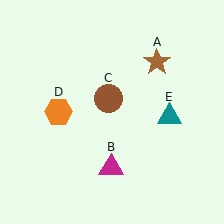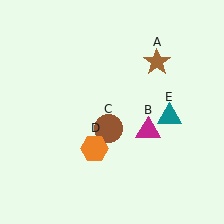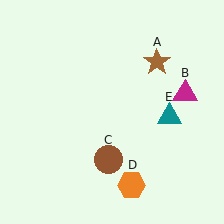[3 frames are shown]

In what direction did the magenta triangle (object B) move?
The magenta triangle (object B) moved up and to the right.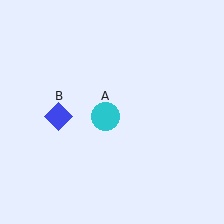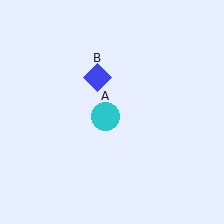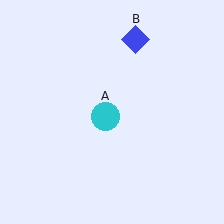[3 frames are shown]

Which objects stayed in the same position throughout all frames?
Cyan circle (object A) remained stationary.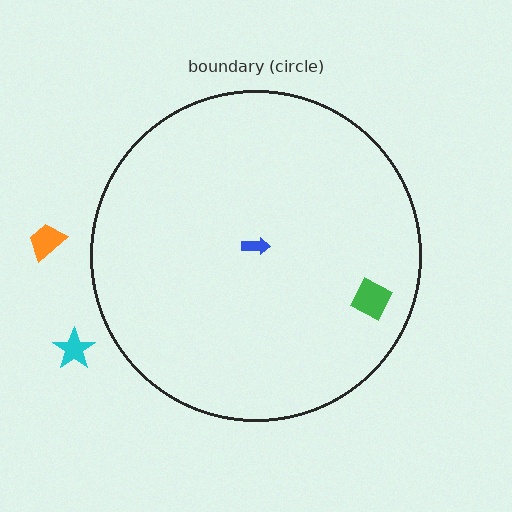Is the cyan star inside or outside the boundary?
Outside.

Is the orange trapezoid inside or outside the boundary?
Outside.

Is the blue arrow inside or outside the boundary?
Inside.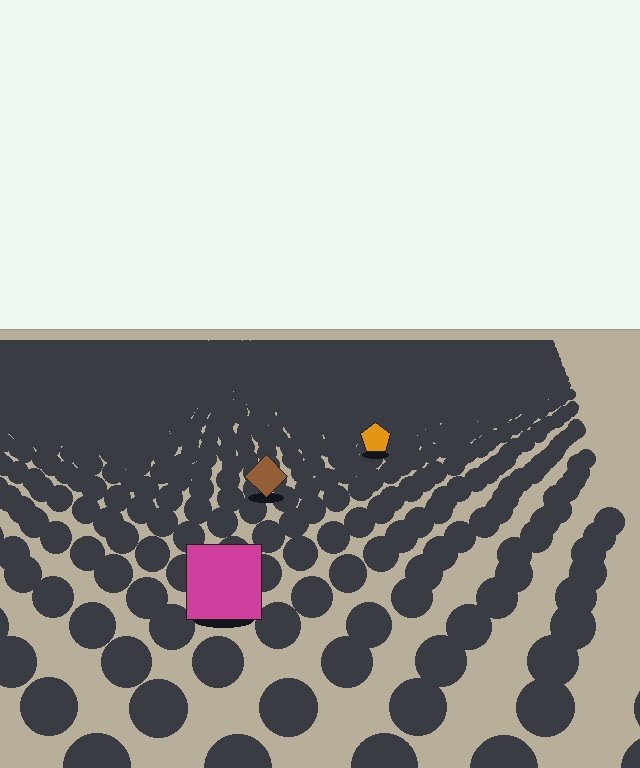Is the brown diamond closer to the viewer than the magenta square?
No. The magenta square is closer — you can tell from the texture gradient: the ground texture is coarser near it.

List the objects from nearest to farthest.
From nearest to farthest: the magenta square, the brown diamond, the orange pentagon.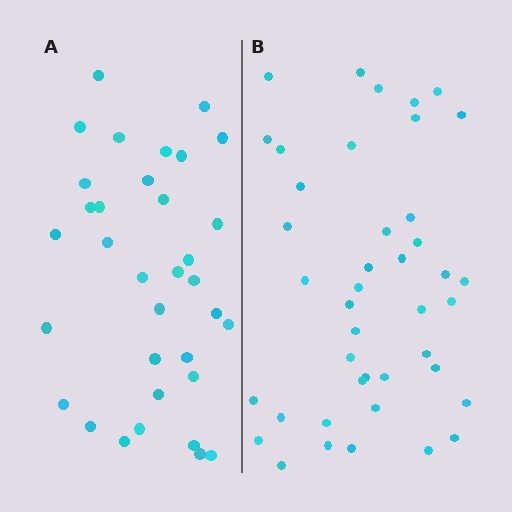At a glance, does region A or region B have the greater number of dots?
Region B (the right region) has more dots.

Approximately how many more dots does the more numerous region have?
Region B has roughly 8 or so more dots than region A.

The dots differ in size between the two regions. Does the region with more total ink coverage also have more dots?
No. Region A has more total ink coverage because its dots are larger, but region B actually contains more individual dots. Total area can be misleading — the number of items is what matters here.